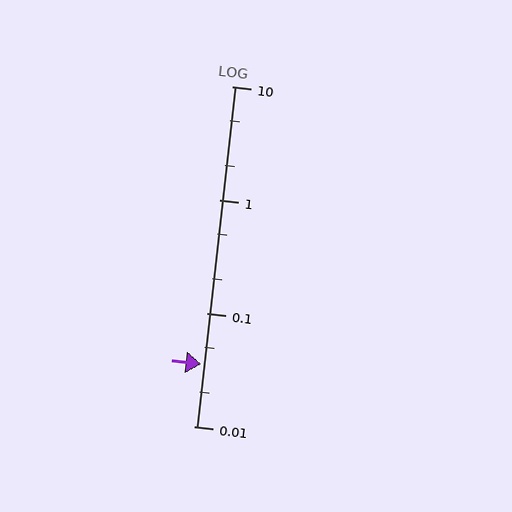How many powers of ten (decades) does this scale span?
The scale spans 3 decades, from 0.01 to 10.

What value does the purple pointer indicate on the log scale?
The pointer indicates approximately 0.035.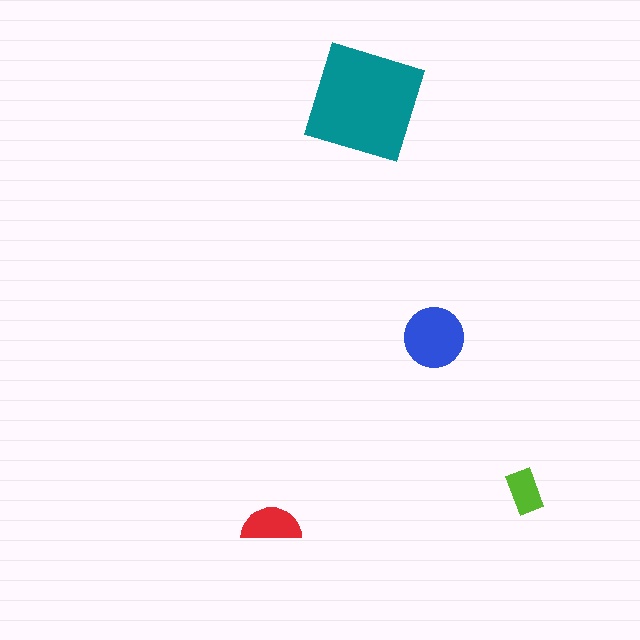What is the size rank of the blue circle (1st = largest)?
2nd.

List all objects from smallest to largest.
The lime rectangle, the red semicircle, the blue circle, the teal square.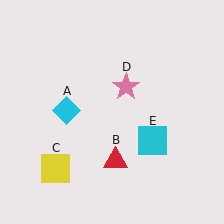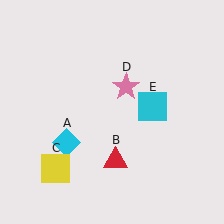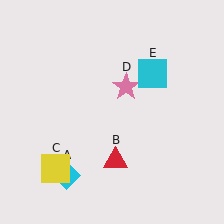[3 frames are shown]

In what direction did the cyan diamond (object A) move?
The cyan diamond (object A) moved down.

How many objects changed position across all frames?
2 objects changed position: cyan diamond (object A), cyan square (object E).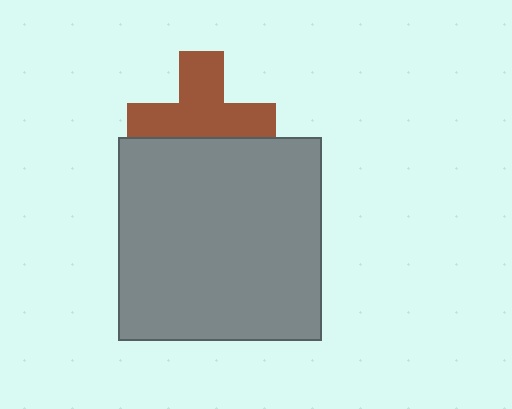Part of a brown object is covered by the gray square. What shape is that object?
It is a cross.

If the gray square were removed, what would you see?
You would see the complete brown cross.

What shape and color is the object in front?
The object in front is a gray square.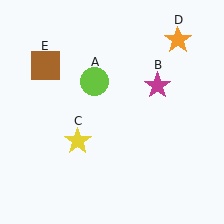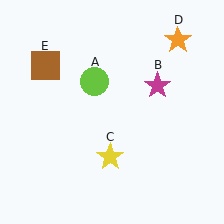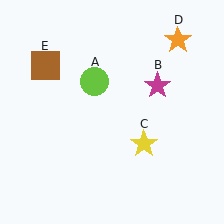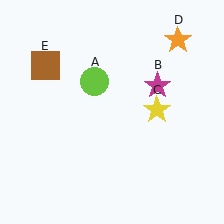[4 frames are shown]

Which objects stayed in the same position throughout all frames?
Lime circle (object A) and magenta star (object B) and orange star (object D) and brown square (object E) remained stationary.